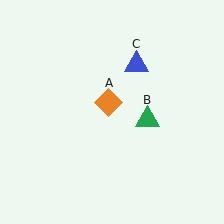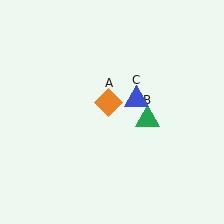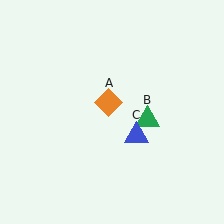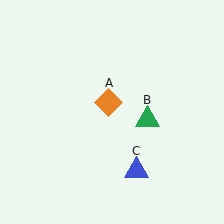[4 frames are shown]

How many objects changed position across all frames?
1 object changed position: blue triangle (object C).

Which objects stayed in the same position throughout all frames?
Orange diamond (object A) and green triangle (object B) remained stationary.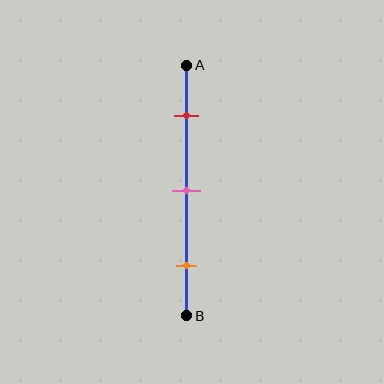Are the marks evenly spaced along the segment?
Yes, the marks are approximately evenly spaced.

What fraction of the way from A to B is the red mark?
The red mark is approximately 20% (0.2) of the way from A to B.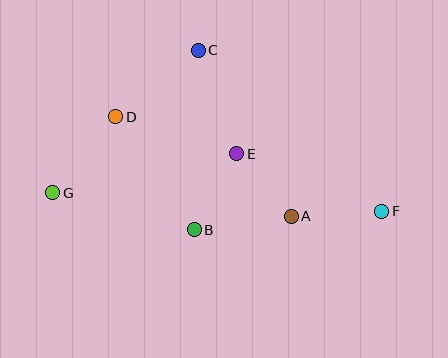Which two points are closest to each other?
Points A and E are closest to each other.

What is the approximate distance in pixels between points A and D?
The distance between A and D is approximately 202 pixels.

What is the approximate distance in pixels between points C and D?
The distance between C and D is approximately 106 pixels.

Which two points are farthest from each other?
Points F and G are farthest from each other.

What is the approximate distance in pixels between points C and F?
The distance between C and F is approximately 244 pixels.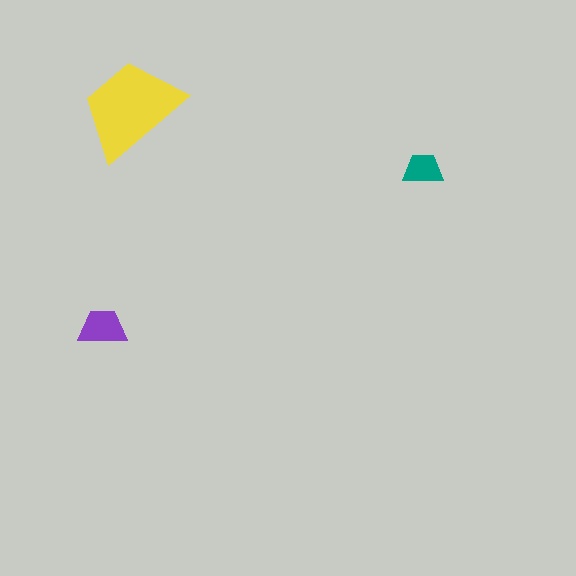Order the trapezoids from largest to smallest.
the yellow one, the purple one, the teal one.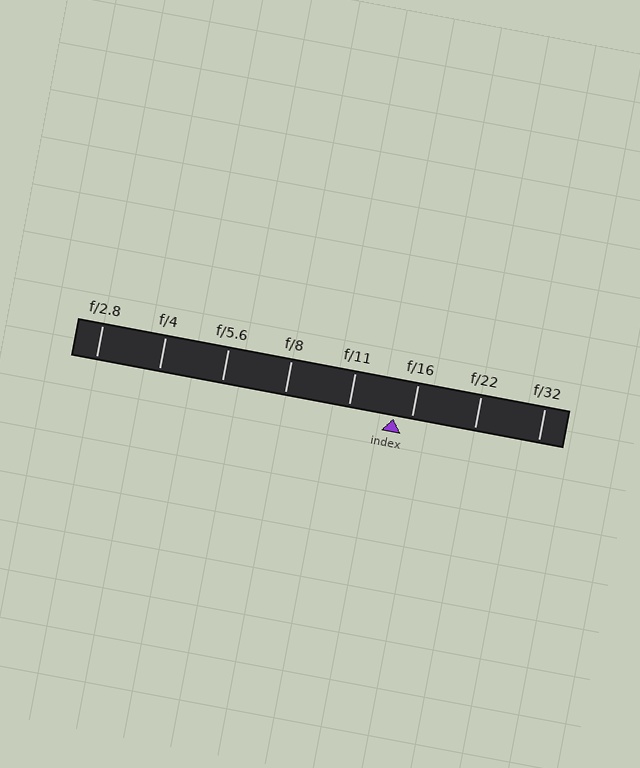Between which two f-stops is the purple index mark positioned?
The index mark is between f/11 and f/16.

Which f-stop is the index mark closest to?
The index mark is closest to f/16.